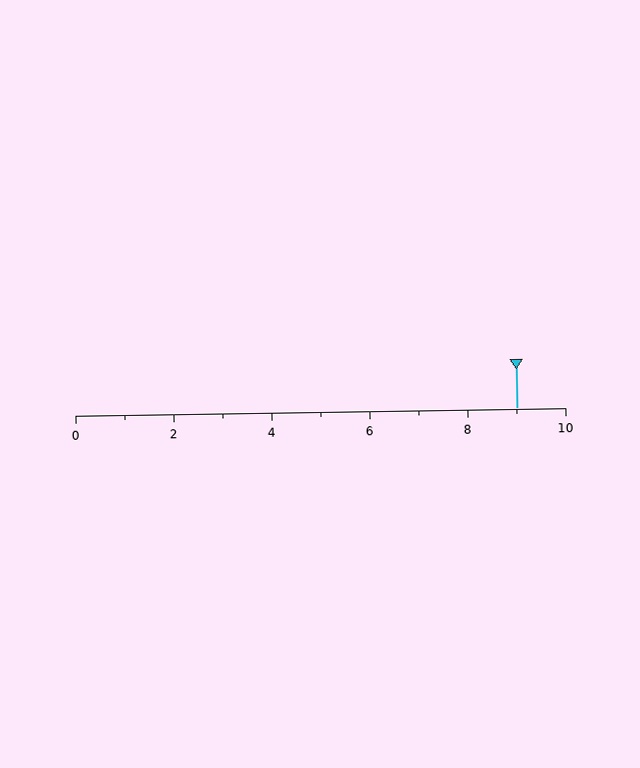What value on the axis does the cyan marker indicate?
The marker indicates approximately 9.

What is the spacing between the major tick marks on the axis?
The major ticks are spaced 2 apart.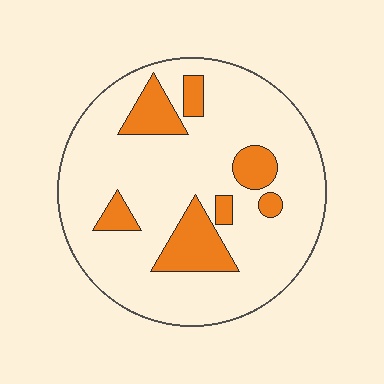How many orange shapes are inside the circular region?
7.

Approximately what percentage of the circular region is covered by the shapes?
Approximately 20%.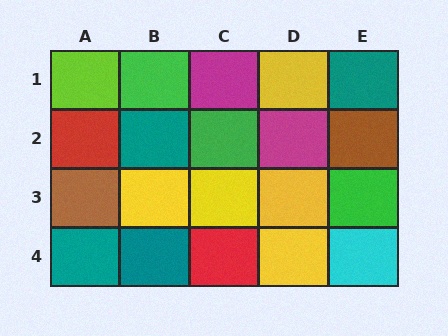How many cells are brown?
2 cells are brown.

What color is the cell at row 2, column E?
Brown.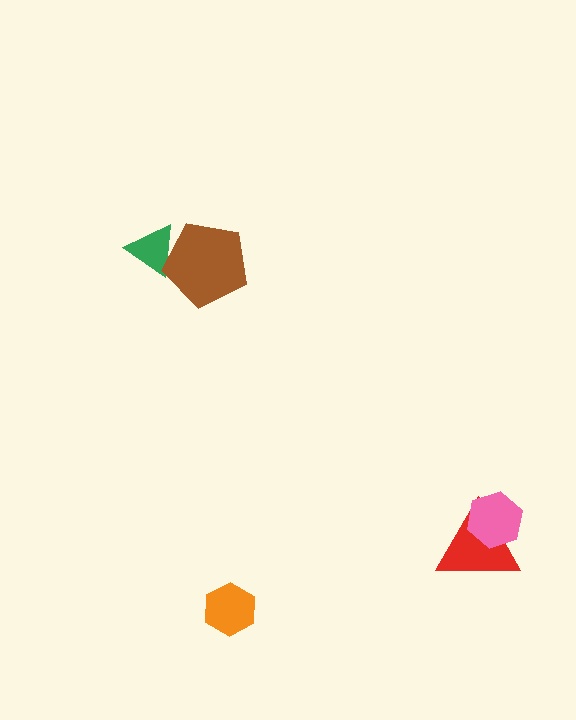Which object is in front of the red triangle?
The pink hexagon is in front of the red triangle.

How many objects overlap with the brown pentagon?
1 object overlaps with the brown pentagon.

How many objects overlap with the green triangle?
1 object overlaps with the green triangle.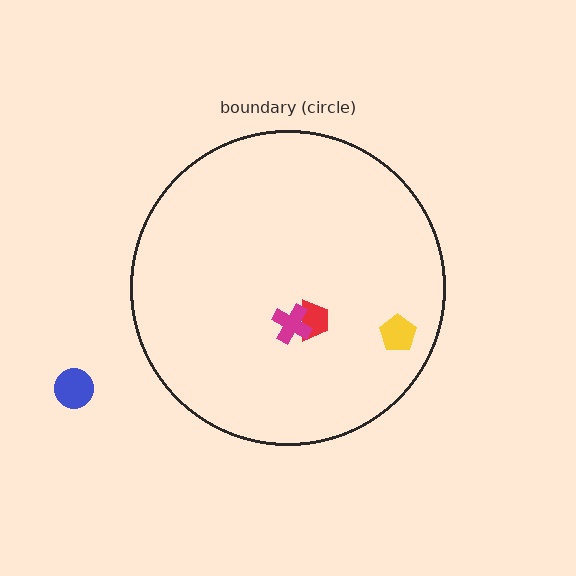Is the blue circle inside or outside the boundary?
Outside.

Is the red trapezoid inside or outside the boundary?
Inside.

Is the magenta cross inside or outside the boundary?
Inside.